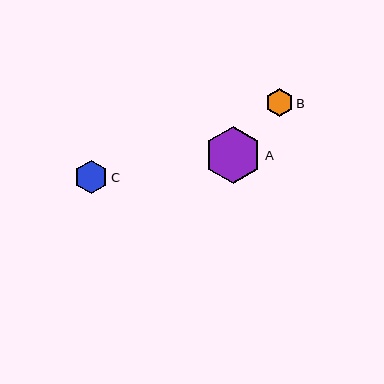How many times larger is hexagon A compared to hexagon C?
Hexagon A is approximately 1.7 times the size of hexagon C.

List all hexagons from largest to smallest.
From largest to smallest: A, C, B.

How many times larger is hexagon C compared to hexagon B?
Hexagon C is approximately 1.2 times the size of hexagon B.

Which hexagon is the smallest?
Hexagon B is the smallest with a size of approximately 28 pixels.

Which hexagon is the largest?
Hexagon A is the largest with a size of approximately 57 pixels.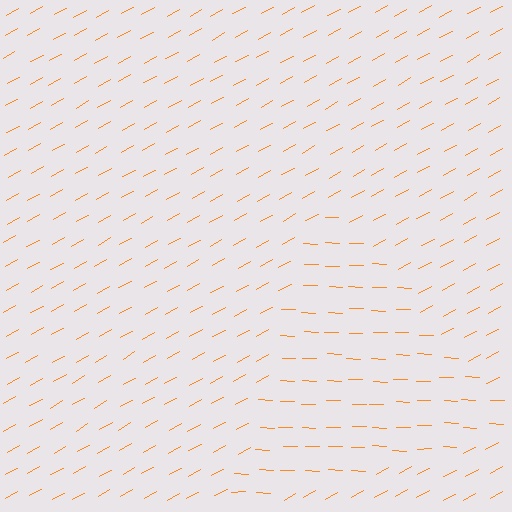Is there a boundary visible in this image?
Yes, there is a texture boundary formed by a change in line orientation.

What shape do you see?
I see a triangle.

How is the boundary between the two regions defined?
The boundary is defined purely by a change in line orientation (approximately 31 degrees difference). All lines are the same color and thickness.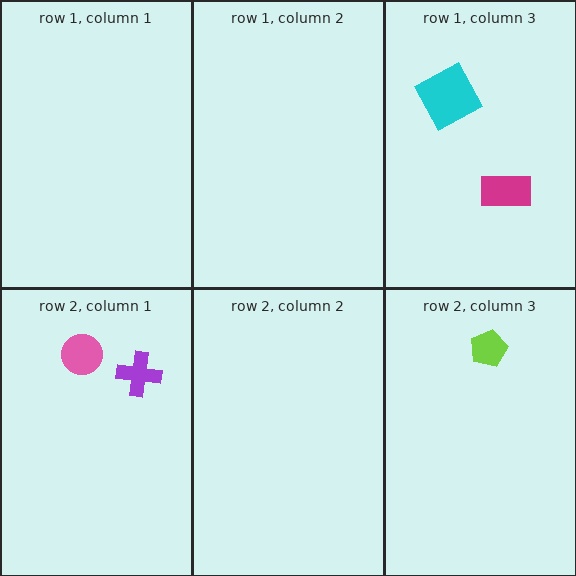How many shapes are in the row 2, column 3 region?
1.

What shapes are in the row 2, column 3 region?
The lime pentagon.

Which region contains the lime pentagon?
The row 2, column 3 region.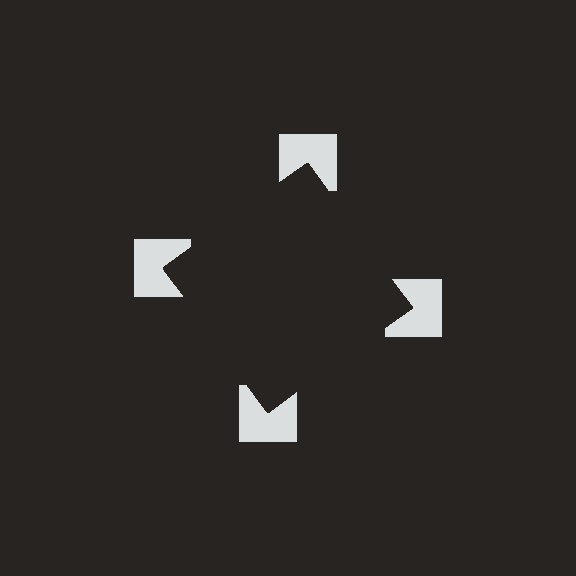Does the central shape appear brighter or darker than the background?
It typically appears slightly darker than the background, even though no actual brightness change is drawn.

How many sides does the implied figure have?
4 sides.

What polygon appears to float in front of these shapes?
An illusory square — its edges are inferred from the aligned wedge cuts in the notched squares, not physically drawn.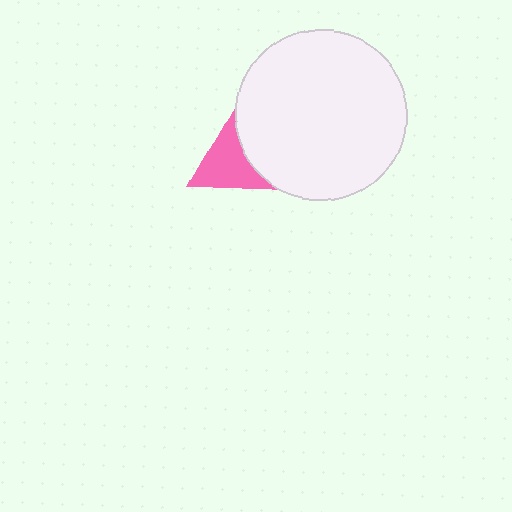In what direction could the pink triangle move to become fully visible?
The pink triangle could move left. That would shift it out from behind the white circle entirely.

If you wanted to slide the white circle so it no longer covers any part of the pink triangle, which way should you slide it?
Slide it right — that is the most direct way to separate the two shapes.